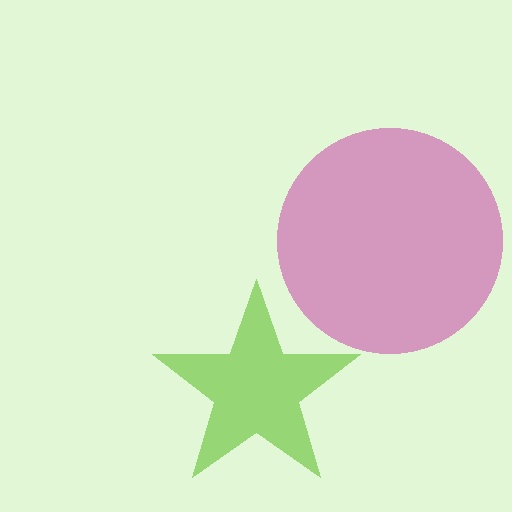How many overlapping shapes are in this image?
There are 2 overlapping shapes in the image.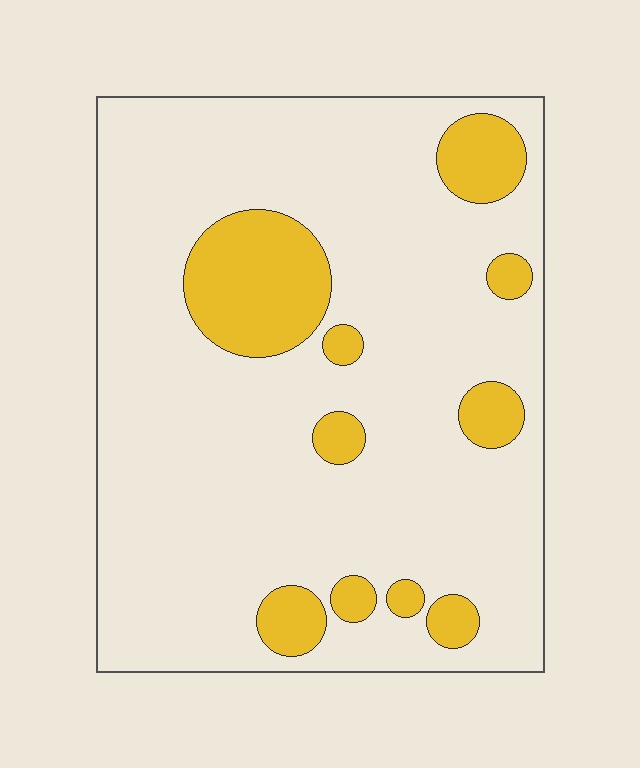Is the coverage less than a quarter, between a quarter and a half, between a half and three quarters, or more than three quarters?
Less than a quarter.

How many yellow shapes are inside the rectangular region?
10.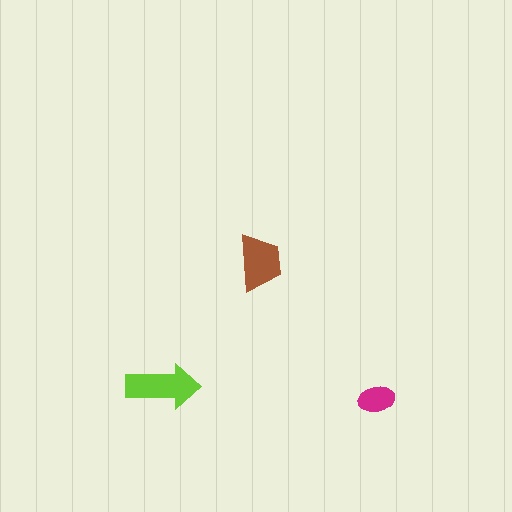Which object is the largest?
The lime arrow.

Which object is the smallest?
The magenta ellipse.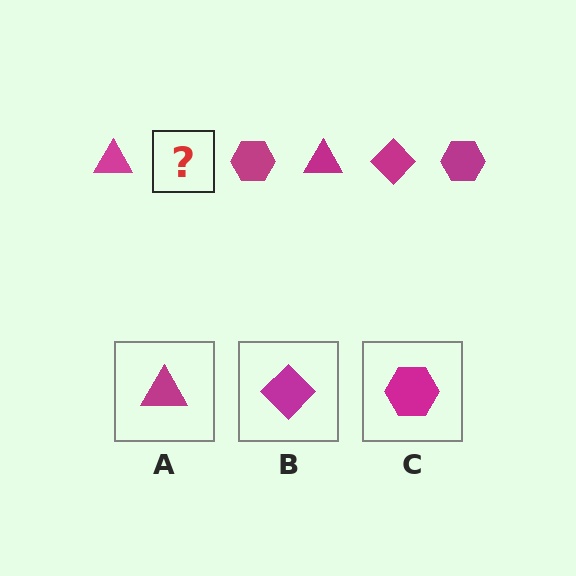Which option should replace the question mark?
Option B.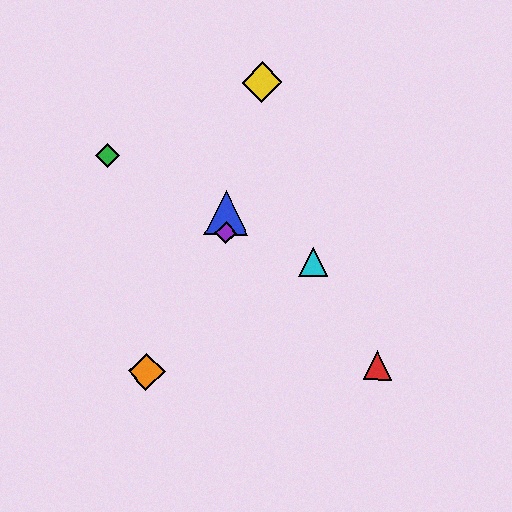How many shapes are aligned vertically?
2 shapes (the blue triangle, the purple diamond) are aligned vertically.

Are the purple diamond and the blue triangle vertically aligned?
Yes, both are at x≈226.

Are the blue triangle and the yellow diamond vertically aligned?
No, the blue triangle is at x≈226 and the yellow diamond is at x≈262.